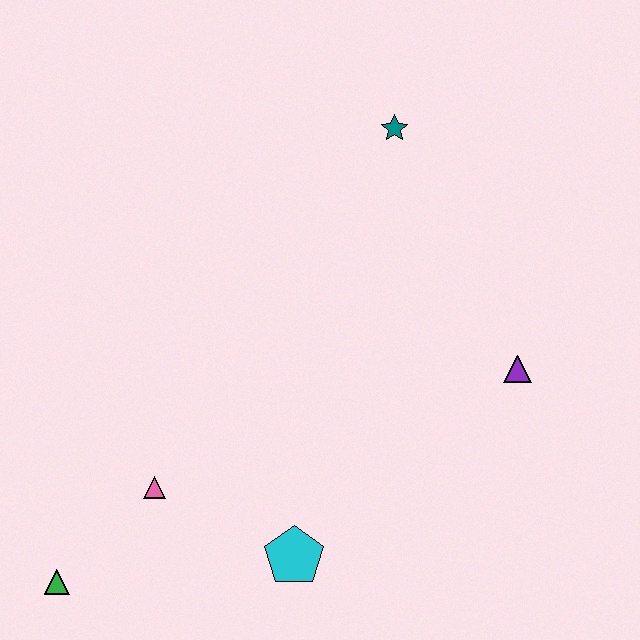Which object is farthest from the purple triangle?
The green triangle is farthest from the purple triangle.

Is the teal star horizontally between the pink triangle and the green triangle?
No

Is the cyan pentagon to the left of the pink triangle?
No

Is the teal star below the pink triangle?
No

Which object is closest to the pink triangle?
The green triangle is closest to the pink triangle.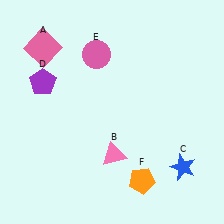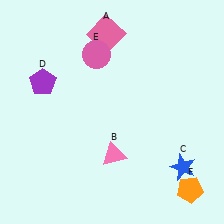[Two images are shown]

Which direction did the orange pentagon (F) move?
The orange pentagon (F) moved right.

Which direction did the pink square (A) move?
The pink square (A) moved right.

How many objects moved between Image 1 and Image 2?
2 objects moved between the two images.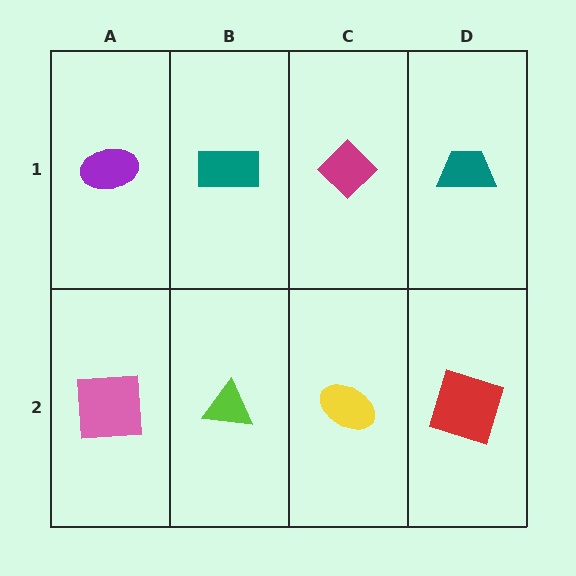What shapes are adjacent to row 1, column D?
A red square (row 2, column D), a magenta diamond (row 1, column C).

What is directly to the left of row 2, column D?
A yellow ellipse.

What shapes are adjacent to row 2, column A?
A purple ellipse (row 1, column A), a lime triangle (row 2, column B).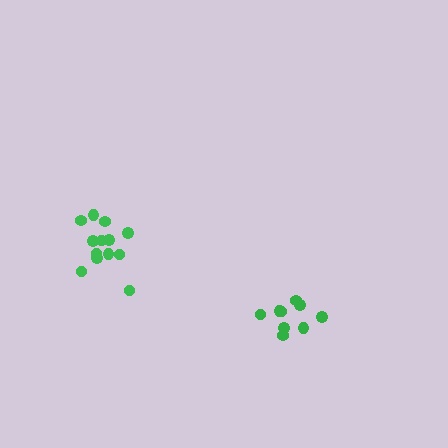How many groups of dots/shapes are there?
There are 2 groups.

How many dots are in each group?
Group 1: 9 dots, Group 2: 13 dots (22 total).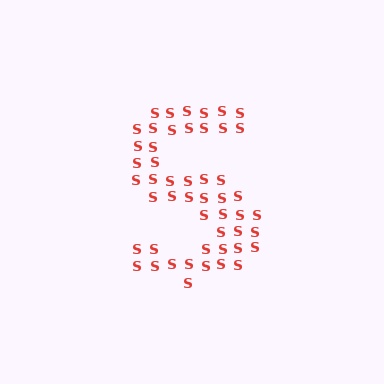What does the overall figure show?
The overall figure shows the letter S.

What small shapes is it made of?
It is made of small letter S's.